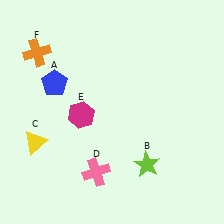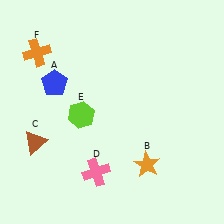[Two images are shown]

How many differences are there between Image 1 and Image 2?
There are 3 differences between the two images.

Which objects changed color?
B changed from lime to orange. C changed from yellow to brown. E changed from magenta to lime.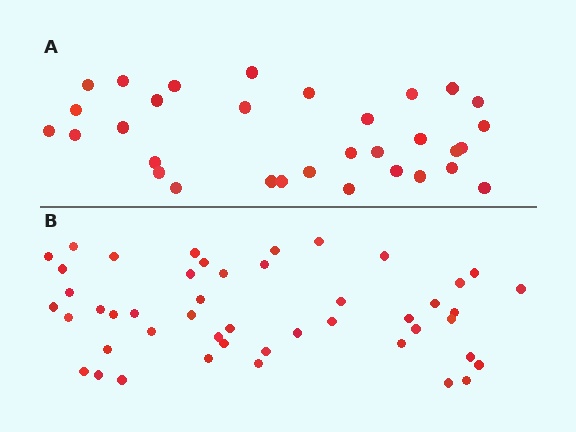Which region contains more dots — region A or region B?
Region B (the bottom region) has more dots.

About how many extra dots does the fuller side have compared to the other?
Region B has approximately 15 more dots than region A.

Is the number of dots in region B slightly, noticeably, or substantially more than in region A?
Region B has substantially more. The ratio is roughly 1.5 to 1.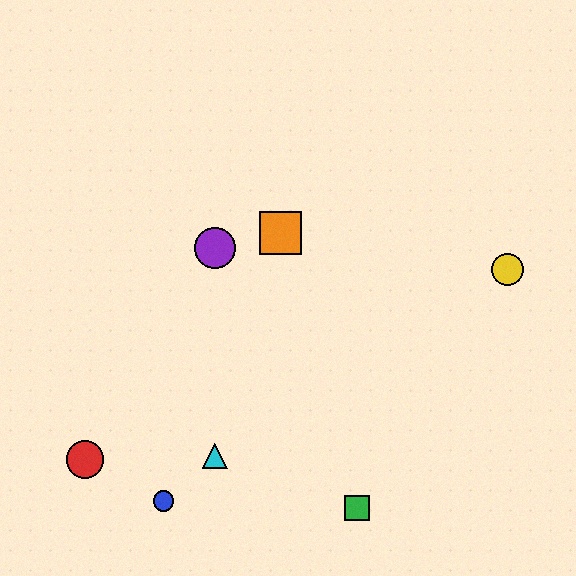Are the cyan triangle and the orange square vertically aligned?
No, the cyan triangle is at x≈215 and the orange square is at x≈280.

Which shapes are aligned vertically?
The purple circle, the cyan triangle are aligned vertically.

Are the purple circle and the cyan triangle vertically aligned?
Yes, both are at x≈215.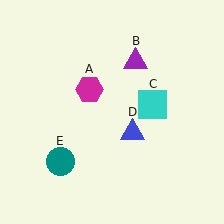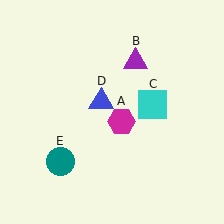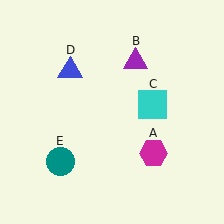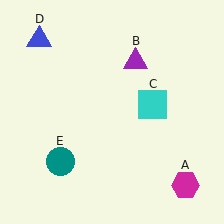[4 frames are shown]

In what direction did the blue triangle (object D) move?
The blue triangle (object D) moved up and to the left.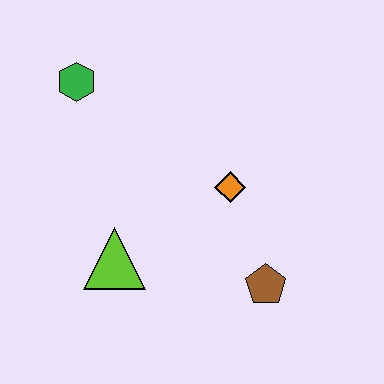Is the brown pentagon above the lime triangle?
No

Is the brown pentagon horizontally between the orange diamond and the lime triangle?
No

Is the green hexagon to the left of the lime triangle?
Yes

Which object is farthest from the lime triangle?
The green hexagon is farthest from the lime triangle.